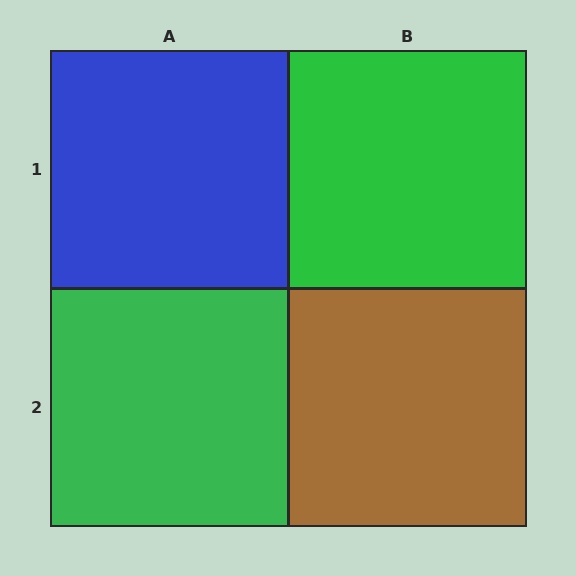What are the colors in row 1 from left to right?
Blue, green.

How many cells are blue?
1 cell is blue.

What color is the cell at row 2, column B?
Brown.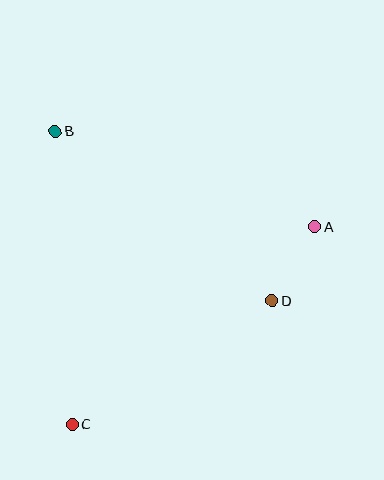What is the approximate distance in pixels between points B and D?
The distance between B and D is approximately 276 pixels.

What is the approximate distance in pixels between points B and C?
The distance between B and C is approximately 294 pixels.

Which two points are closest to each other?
Points A and D are closest to each other.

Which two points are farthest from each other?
Points A and C are farthest from each other.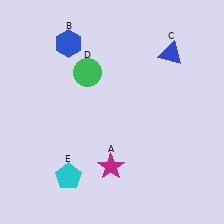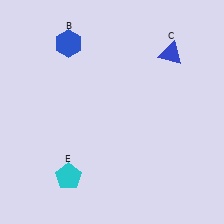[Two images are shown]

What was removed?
The magenta star (A), the green circle (D) were removed in Image 2.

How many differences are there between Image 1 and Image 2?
There are 2 differences between the two images.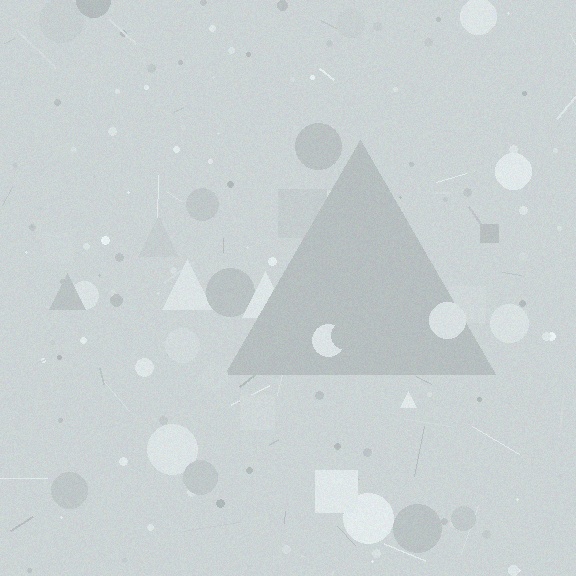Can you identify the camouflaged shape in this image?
The camouflaged shape is a triangle.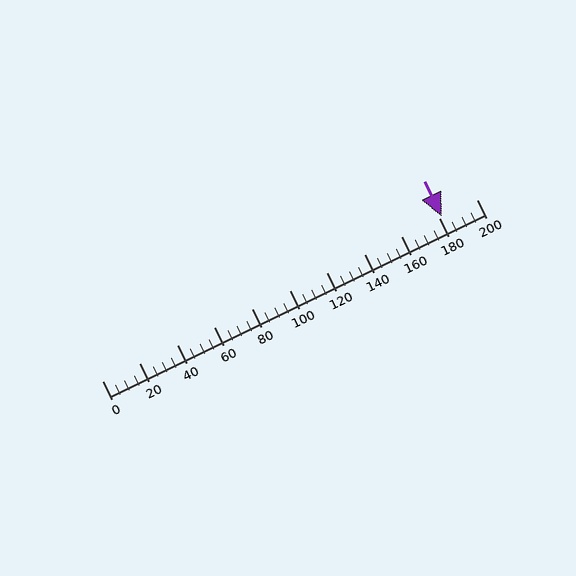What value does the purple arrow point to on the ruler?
The purple arrow points to approximately 181.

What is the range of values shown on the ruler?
The ruler shows values from 0 to 200.